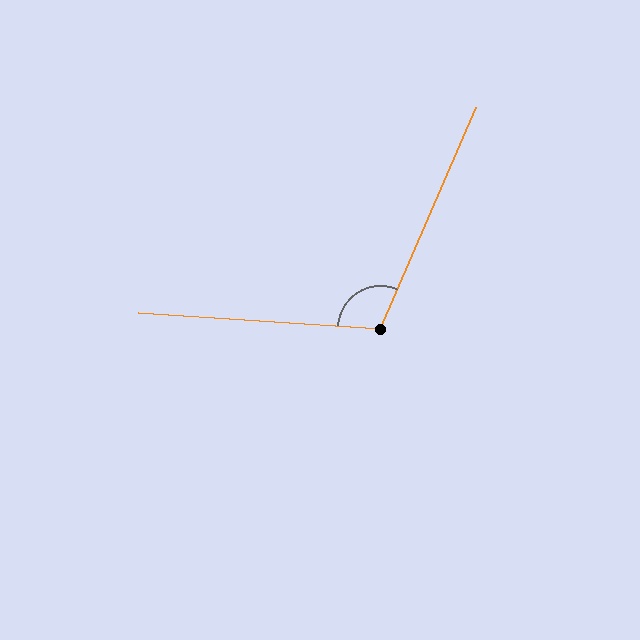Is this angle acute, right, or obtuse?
It is obtuse.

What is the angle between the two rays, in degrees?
Approximately 110 degrees.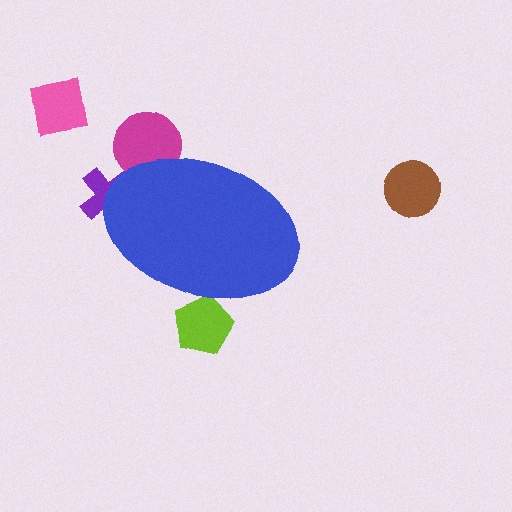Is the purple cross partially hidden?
Yes, the purple cross is partially hidden behind the blue ellipse.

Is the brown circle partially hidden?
No, the brown circle is fully visible.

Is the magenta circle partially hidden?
Yes, the magenta circle is partially hidden behind the blue ellipse.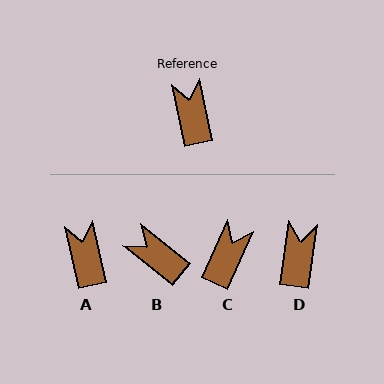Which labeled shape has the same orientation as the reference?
A.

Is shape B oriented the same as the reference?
No, it is off by about 39 degrees.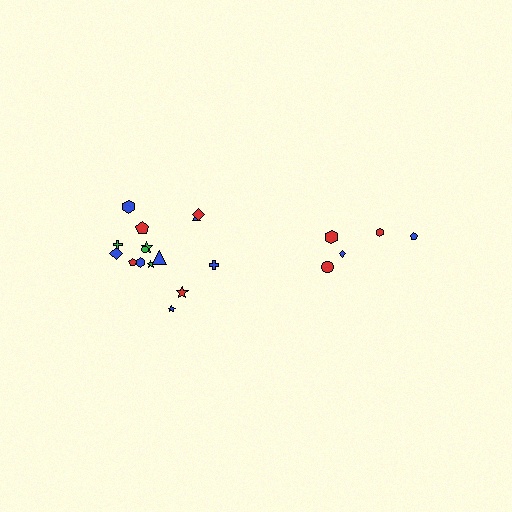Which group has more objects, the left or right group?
The left group.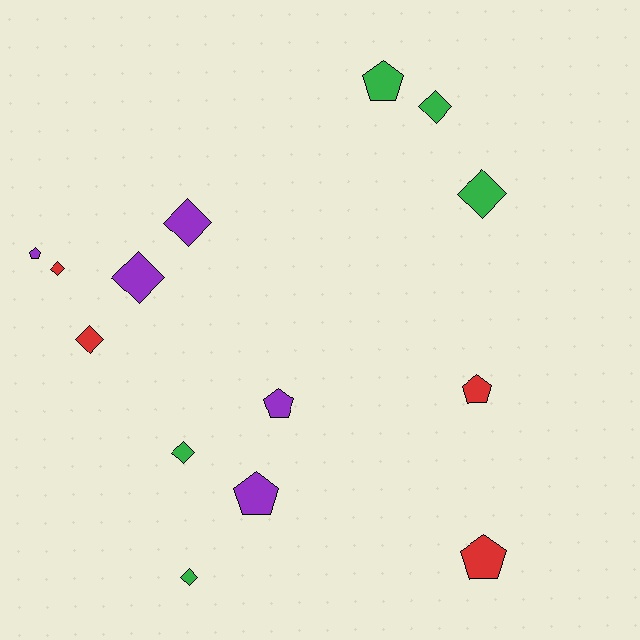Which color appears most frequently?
Purple, with 5 objects.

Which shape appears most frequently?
Diamond, with 8 objects.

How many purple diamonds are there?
There are 2 purple diamonds.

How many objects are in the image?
There are 14 objects.